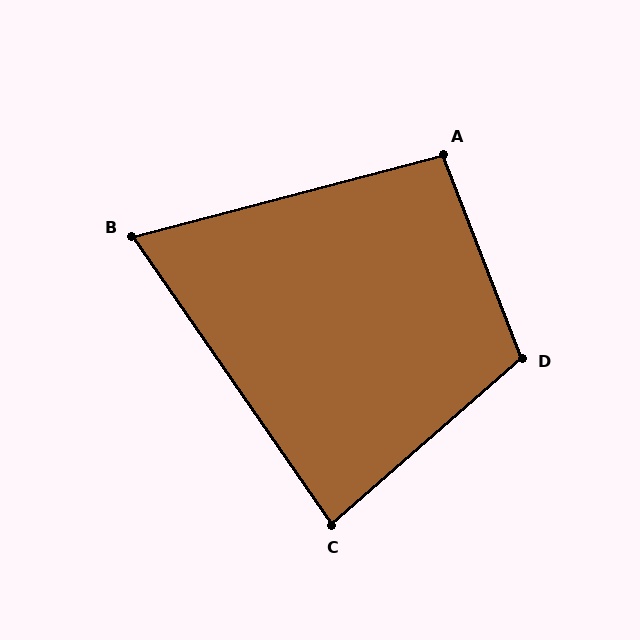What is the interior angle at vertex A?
Approximately 97 degrees (obtuse).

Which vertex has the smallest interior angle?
B, at approximately 70 degrees.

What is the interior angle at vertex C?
Approximately 83 degrees (acute).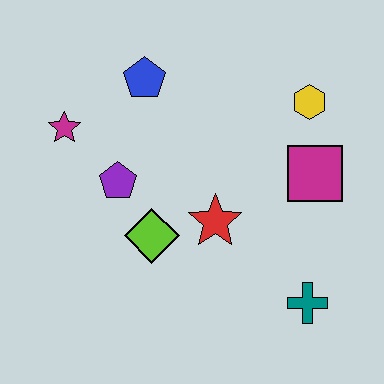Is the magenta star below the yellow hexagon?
Yes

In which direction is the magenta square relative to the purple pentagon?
The magenta square is to the right of the purple pentagon.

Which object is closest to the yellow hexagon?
The magenta square is closest to the yellow hexagon.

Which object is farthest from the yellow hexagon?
The magenta star is farthest from the yellow hexagon.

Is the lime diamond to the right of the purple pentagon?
Yes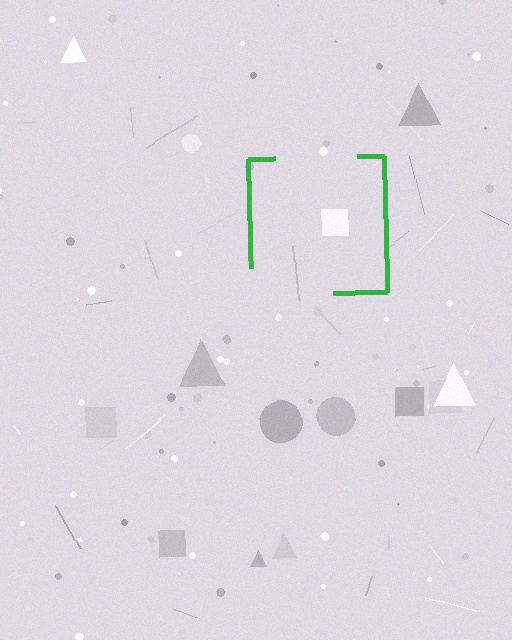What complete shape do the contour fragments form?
The contour fragments form a square.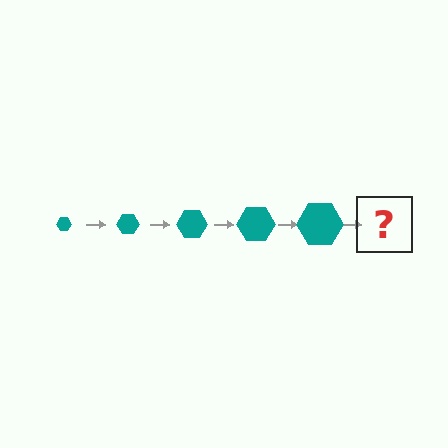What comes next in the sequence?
The next element should be a teal hexagon, larger than the previous one.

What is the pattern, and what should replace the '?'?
The pattern is that the hexagon gets progressively larger each step. The '?' should be a teal hexagon, larger than the previous one.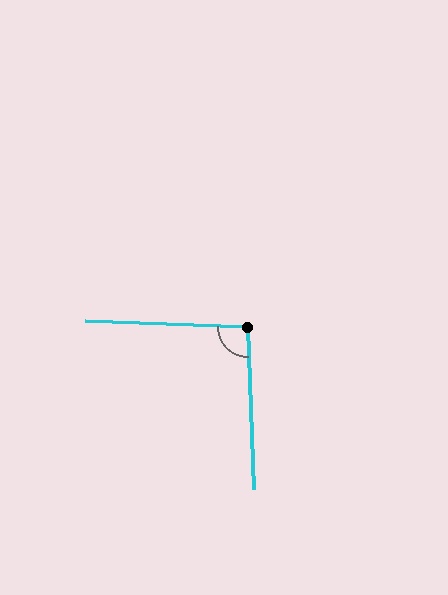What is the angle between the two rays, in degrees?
Approximately 94 degrees.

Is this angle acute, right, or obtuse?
It is approximately a right angle.